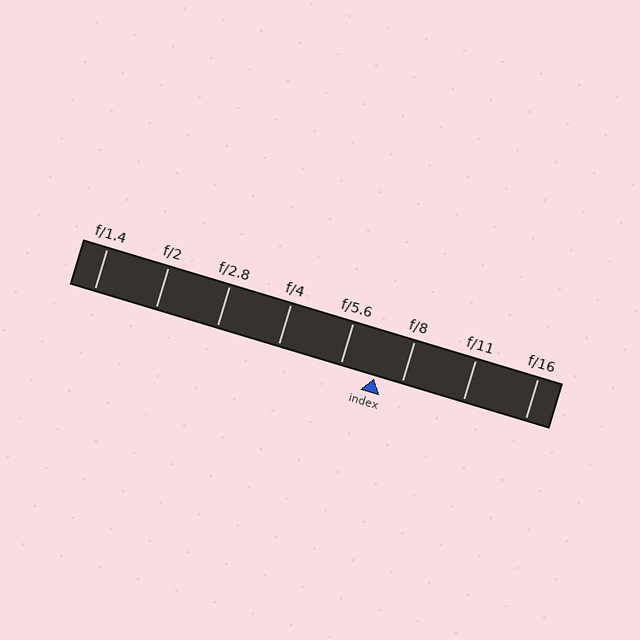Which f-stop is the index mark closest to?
The index mark is closest to f/8.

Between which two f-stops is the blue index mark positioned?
The index mark is between f/5.6 and f/8.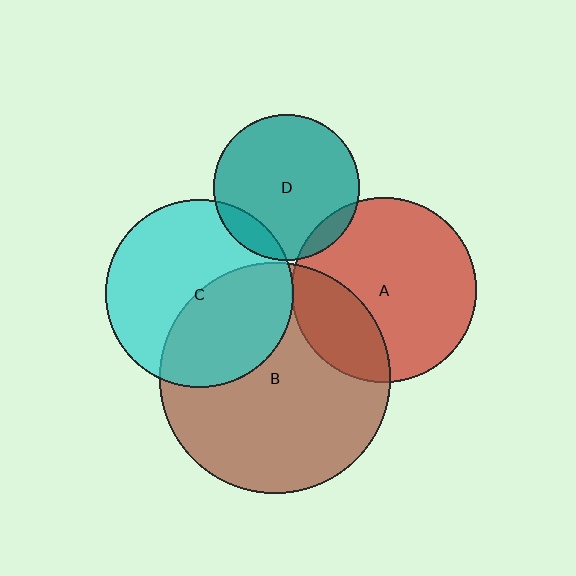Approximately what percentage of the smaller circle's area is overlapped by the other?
Approximately 45%.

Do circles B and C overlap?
Yes.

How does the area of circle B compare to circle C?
Approximately 1.5 times.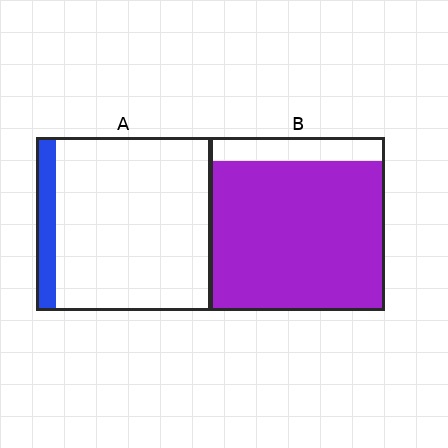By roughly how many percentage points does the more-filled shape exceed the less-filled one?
By roughly 75 percentage points (B over A).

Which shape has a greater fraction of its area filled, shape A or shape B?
Shape B.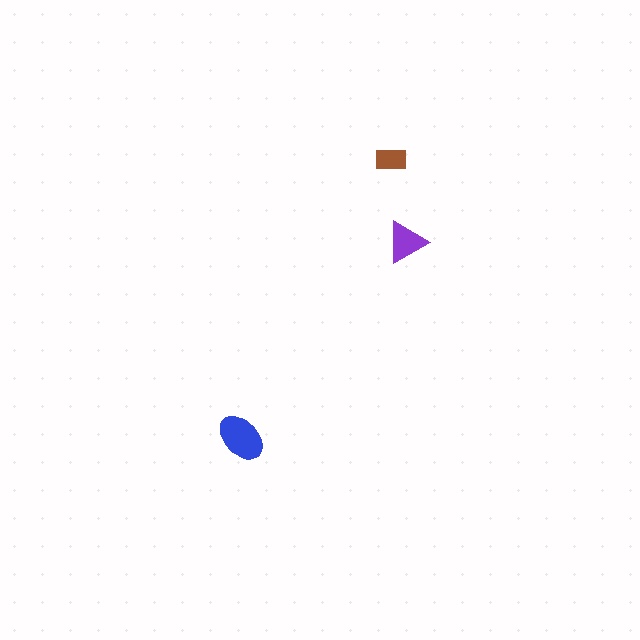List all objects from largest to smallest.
The blue ellipse, the purple triangle, the brown rectangle.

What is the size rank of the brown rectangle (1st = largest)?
3rd.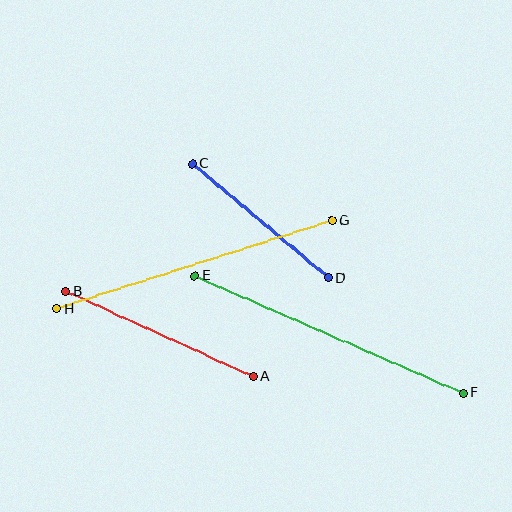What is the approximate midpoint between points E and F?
The midpoint is at approximately (329, 335) pixels.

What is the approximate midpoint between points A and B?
The midpoint is at approximately (159, 334) pixels.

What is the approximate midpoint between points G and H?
The midpoint is at approximately (194, 265) pixels.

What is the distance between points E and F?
The distance is approximately 293 pixels.